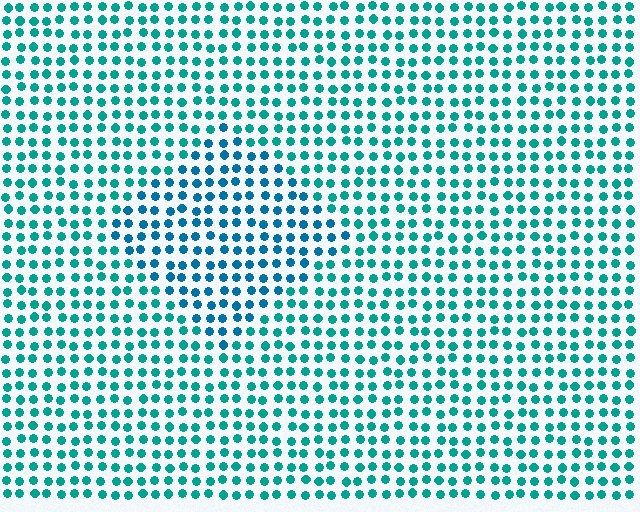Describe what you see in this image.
The image is filled with small teal elements in a uniform arrangement. A diamond-shaped region is visible where the elements are tinted to a slightly different hue, forming a subtle color boundary.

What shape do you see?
I see a diamond.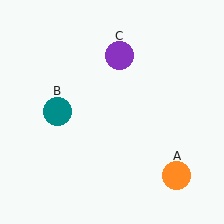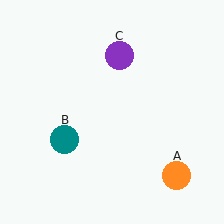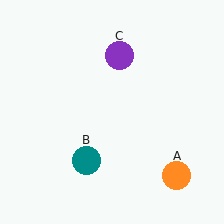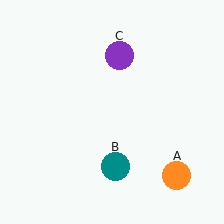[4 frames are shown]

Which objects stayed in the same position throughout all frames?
Orange circle (object A) and purple circle (object C) remained stationary.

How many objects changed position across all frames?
1 object changed position: teal circle (object B).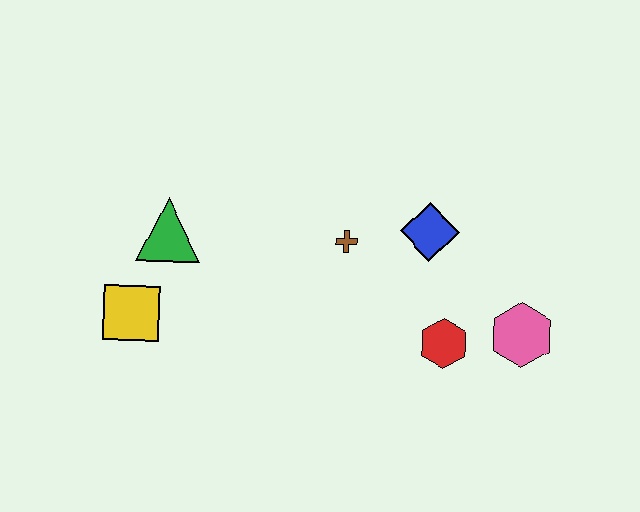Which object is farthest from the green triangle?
The pink hexagon is farthest from the green triangle.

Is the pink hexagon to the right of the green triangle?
Yes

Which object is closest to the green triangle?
The yellow square is closest to the green triangle.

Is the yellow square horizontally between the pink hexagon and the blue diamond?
No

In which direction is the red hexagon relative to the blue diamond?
The red hexagon is below the blue diamond.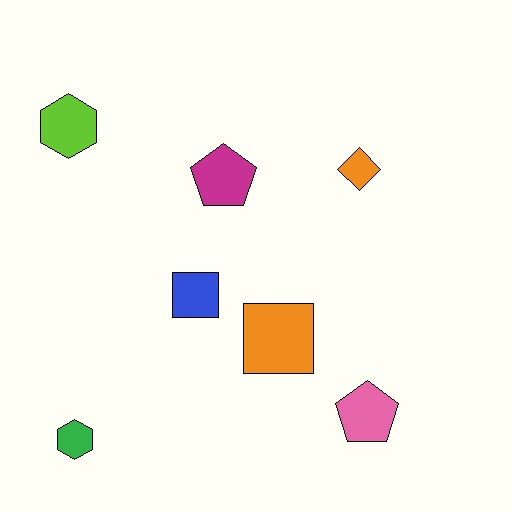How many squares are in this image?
There are 2 squares.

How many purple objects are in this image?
There are no purple objects.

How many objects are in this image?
There are 7 objects.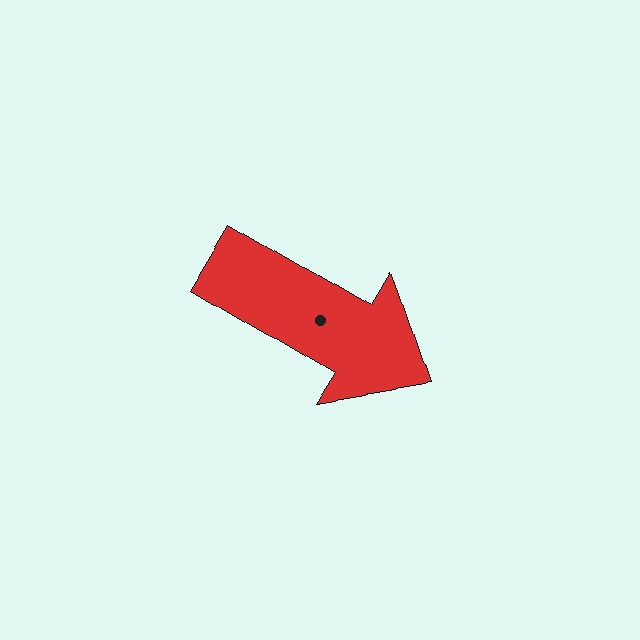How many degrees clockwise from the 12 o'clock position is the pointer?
Approximately 121 degrees.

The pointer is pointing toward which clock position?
Roughly 4 o'clock.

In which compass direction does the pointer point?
Southeast.